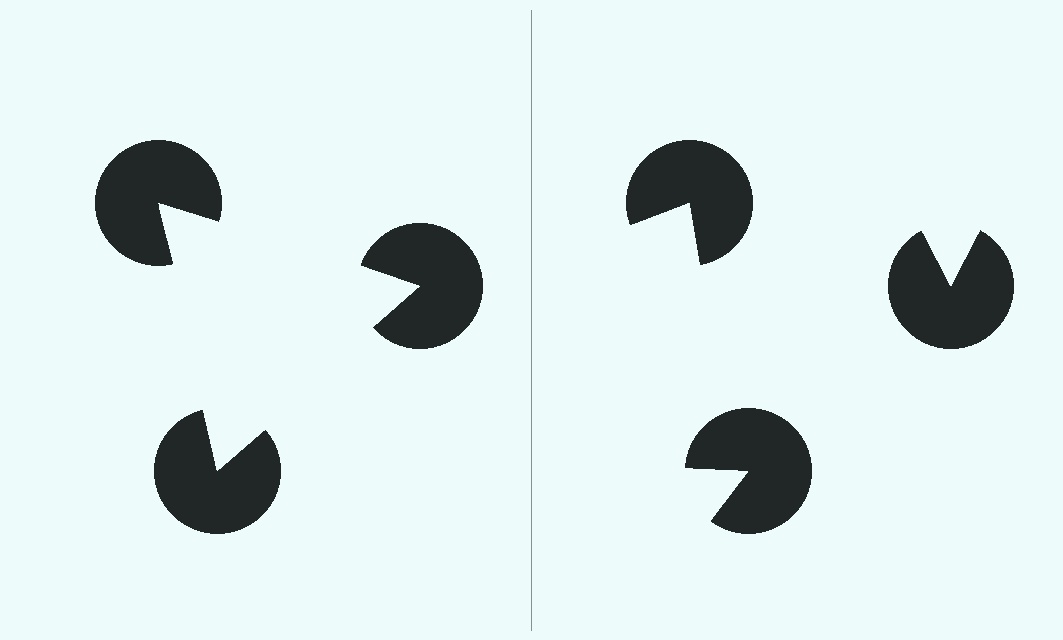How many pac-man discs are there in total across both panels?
6 — 3 on each side.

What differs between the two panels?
The pac-man discs are positioned identically on both sides; only the wedge orientations differ. On the left they align to a triangle; on the right they are misaligned.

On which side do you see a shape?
An illusory triangle appears on the left side. On the right side the wedge cuts are rotated, so no coherent shape forms.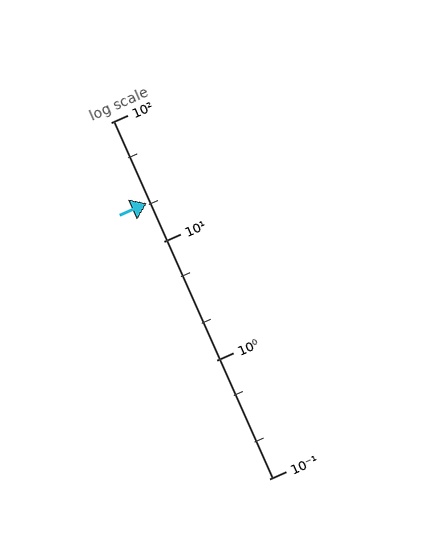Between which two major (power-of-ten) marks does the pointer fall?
The pointer is between 10 and 100.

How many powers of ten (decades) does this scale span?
The scale spans 3 decades, from 0.1 to 100.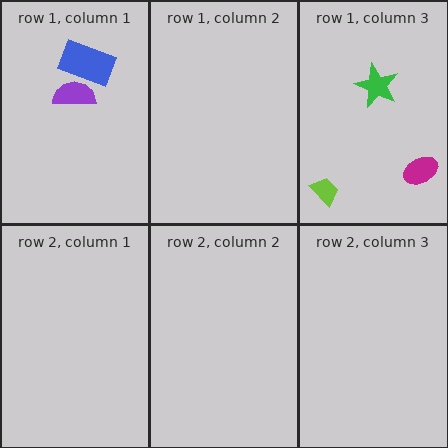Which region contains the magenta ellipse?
The row 1, column 3 region.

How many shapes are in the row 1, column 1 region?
2.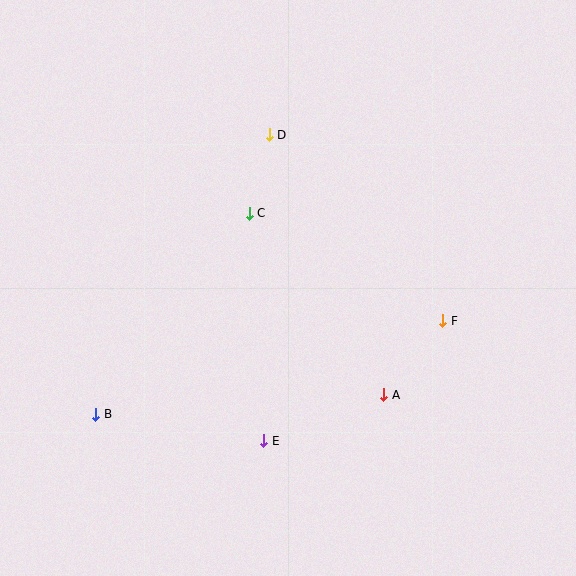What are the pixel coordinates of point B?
Point B is at (96, 414).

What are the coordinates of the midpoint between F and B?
The midpoint between F and B is at (269, 368).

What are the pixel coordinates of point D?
Point D is at (269, 135).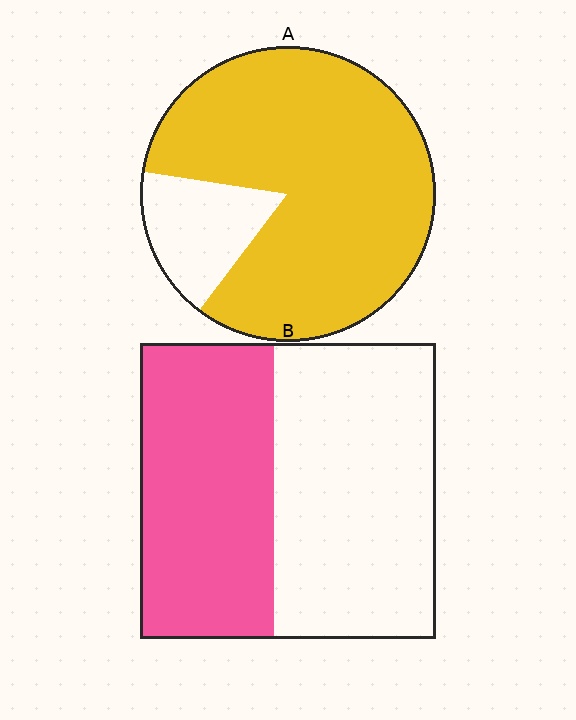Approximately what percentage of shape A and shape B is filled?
A is approximately 85% and B is approximately 45%.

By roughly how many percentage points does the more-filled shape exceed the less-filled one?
By roughly 40 percentage points (A over B).